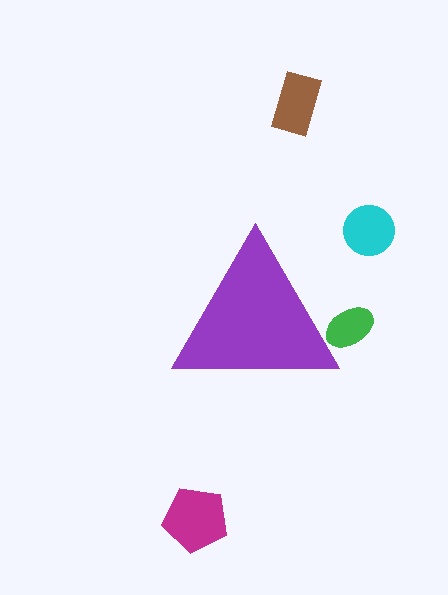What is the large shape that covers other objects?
A purple triangle.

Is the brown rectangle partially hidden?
No, the brown rectangle is fully visible.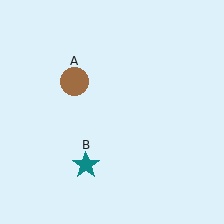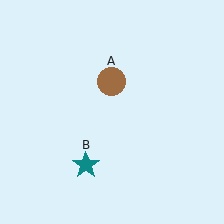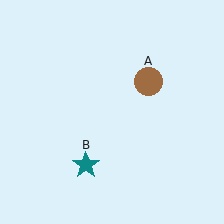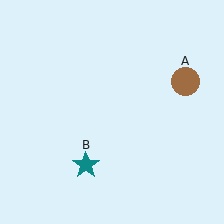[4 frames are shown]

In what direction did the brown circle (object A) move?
The brown circle (object A) moved right.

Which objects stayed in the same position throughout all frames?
Teal star (object B) remained stationary.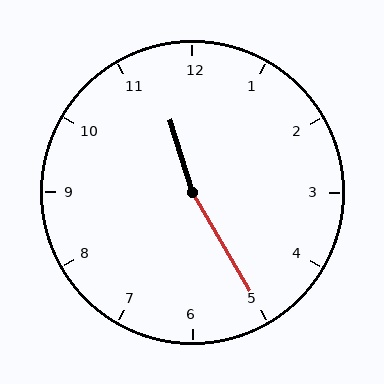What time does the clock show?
11:25.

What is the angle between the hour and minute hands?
Approximately 168 degrees.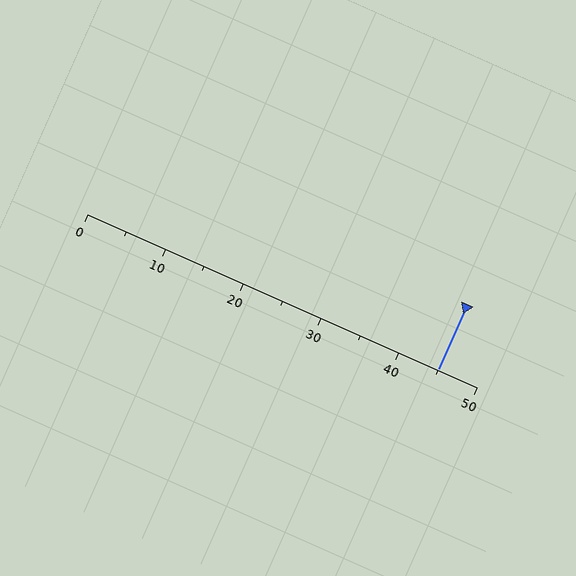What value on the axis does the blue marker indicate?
The marker indicates approximately 45.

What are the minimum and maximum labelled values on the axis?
The axis runs from 0 to 50.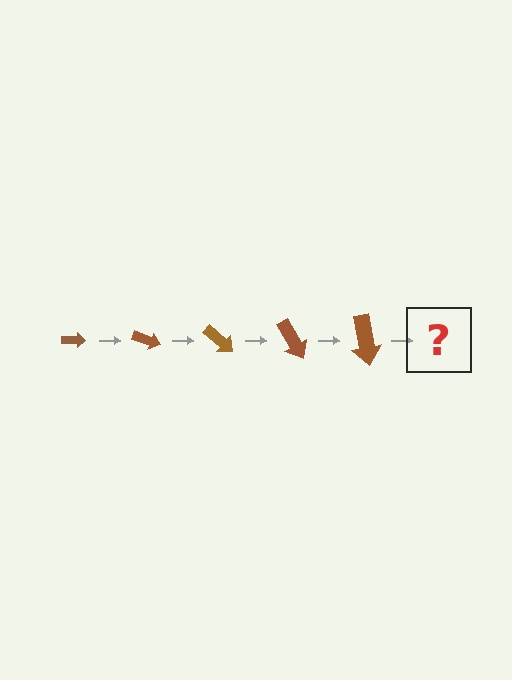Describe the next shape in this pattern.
It should be an arrow, larger than the previous one and rotated 100 degrees from the start.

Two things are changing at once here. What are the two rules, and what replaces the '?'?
The two rules are that the arrow grows larger each step and it rotates 20 degrees each step. The '?' should be an arrow, larger than the previous one and rotated 100 degrees from the start.